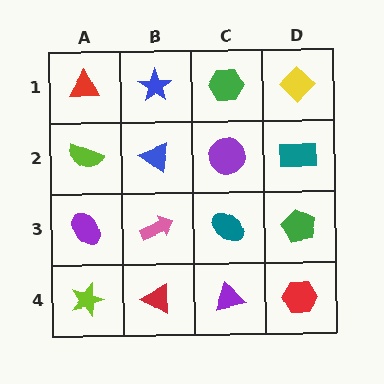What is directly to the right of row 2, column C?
A teal rectangle.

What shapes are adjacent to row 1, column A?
A lime semicircle (row 2, column A), a blue star (row 1, column B).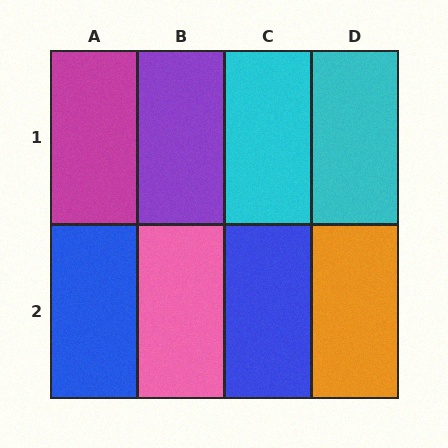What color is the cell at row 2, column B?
Pink.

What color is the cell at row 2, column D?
Orange.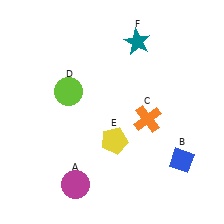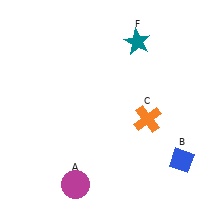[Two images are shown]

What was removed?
The lime circle (D), the yellow pentagon (E) were removed in Image 2.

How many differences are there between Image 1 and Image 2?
There are 2 differences between the two images.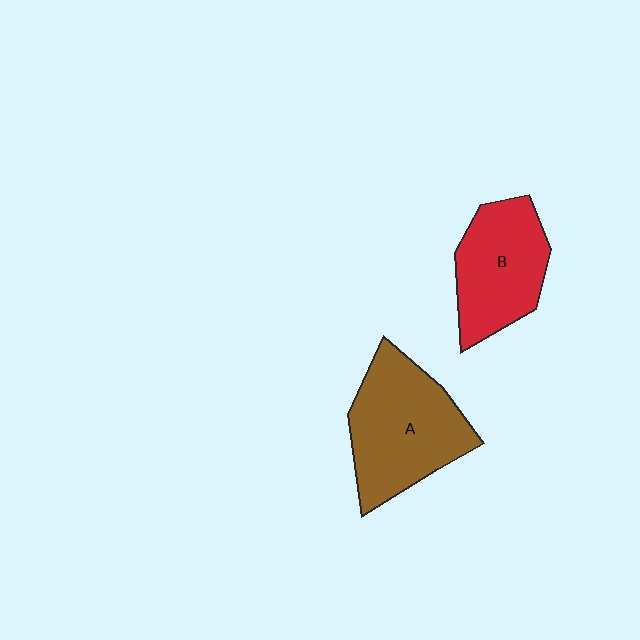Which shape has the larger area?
Shape A (brown).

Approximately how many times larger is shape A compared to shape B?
Approximately 1.2 times.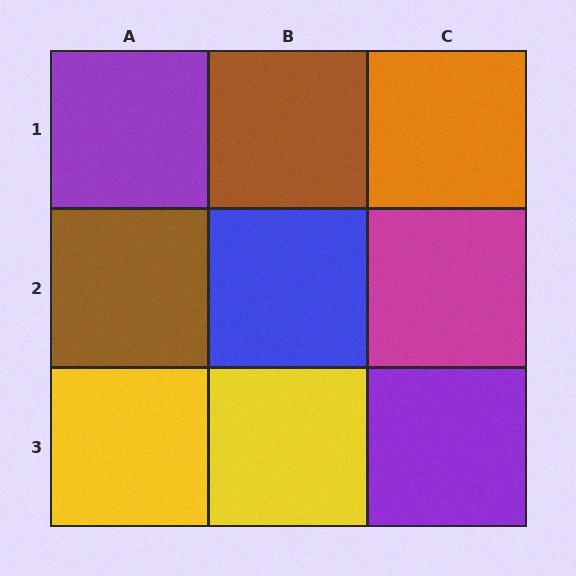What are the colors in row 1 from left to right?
Purple, brown, orange.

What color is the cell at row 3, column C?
Purple.